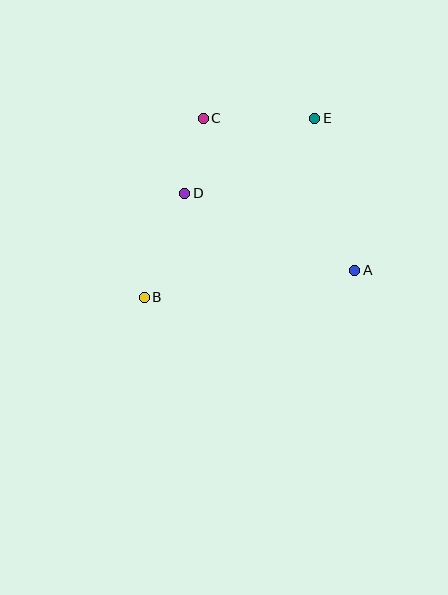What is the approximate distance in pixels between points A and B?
The distance between A and B is approximately 212 pixels.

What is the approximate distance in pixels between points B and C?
The distance between B and C is approximately 188 pixels.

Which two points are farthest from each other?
Points B and E are farthest from each other.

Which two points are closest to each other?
Points C and D are closest to each other.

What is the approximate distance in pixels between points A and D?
The distance between A and D is approximately 187 pixels.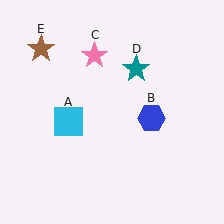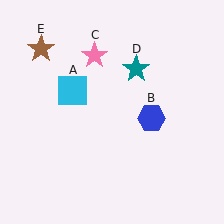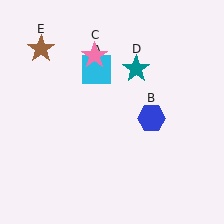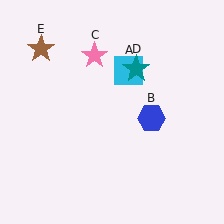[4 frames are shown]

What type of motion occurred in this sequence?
The cyan square (object A) rotated clockwise around the center of the scene.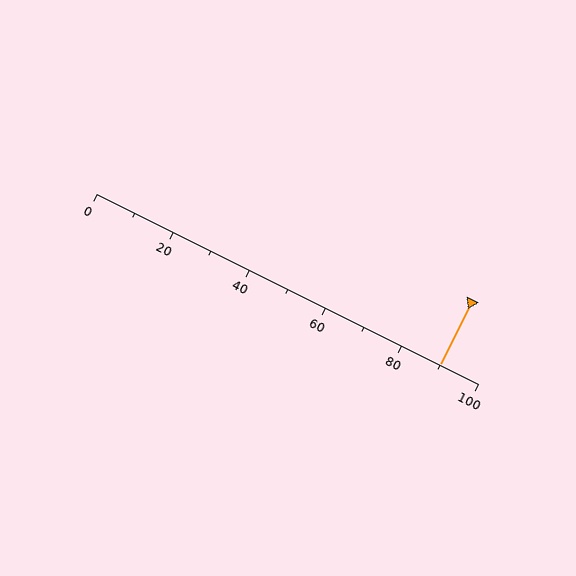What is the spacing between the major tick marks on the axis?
The major ticks are spaced 20 apart.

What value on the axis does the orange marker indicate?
The marker indicates approximately 90.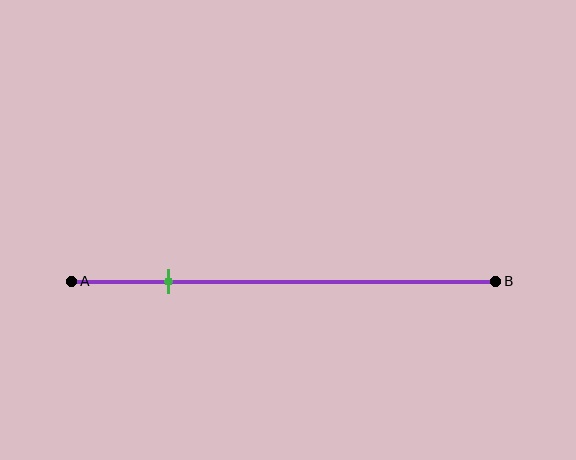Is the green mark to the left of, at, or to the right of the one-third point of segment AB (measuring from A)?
The green mark is to the left of the one-third point of segment AB.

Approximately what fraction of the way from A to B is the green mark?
The green mark is approximately 25% of the way from A to B.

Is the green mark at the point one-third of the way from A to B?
No, the mark is at about 25% from A, not at the 33% one-third point.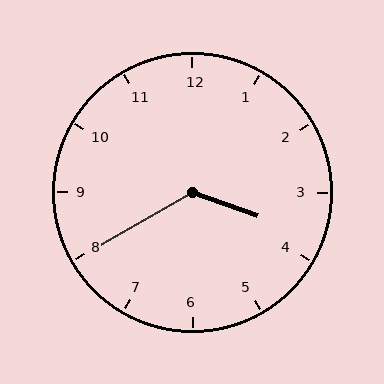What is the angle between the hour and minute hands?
Approximately 130 degrees.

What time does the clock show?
3:40.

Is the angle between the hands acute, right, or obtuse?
It is obtuse.